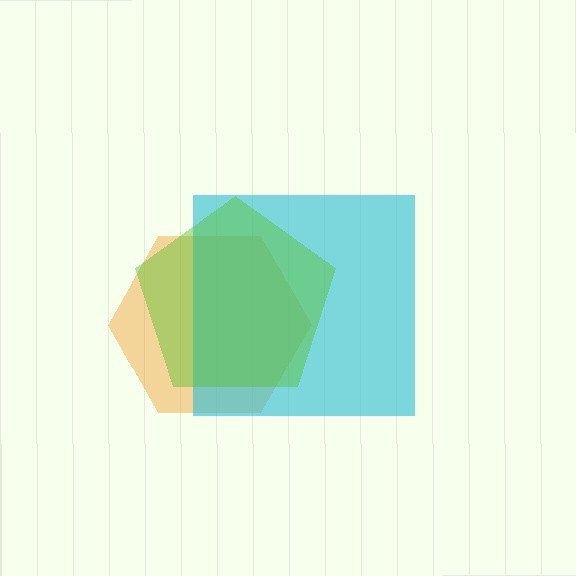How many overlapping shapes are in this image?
There are 3 overlapping shapes in the image.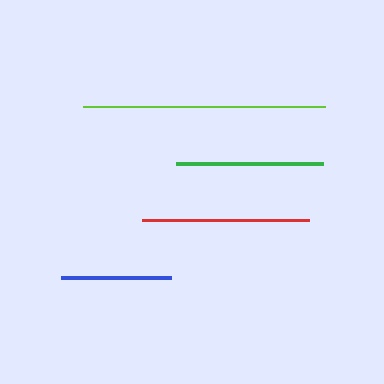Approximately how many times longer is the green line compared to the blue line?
The green line is approximately 1.3 times the length of the blue line.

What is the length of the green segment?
The green segment is approximately 147 pixels long.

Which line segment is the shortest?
The blue line is the shortest at approximately 110 pixels.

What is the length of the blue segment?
The blue segment is approximately 110 pixels long.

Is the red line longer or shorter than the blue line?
The red line is longer than the blue line.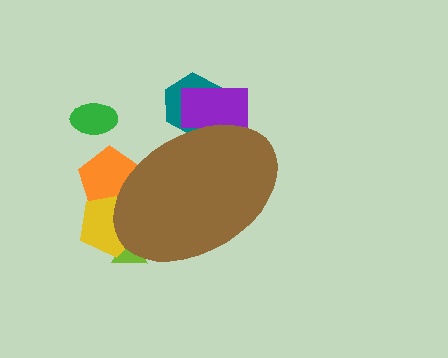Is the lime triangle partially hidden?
Yes, the lime triangle is partially hidden behind the brown ellipse.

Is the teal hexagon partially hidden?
Yes, the teal hexagon is partially hidden behind the brown ellipse.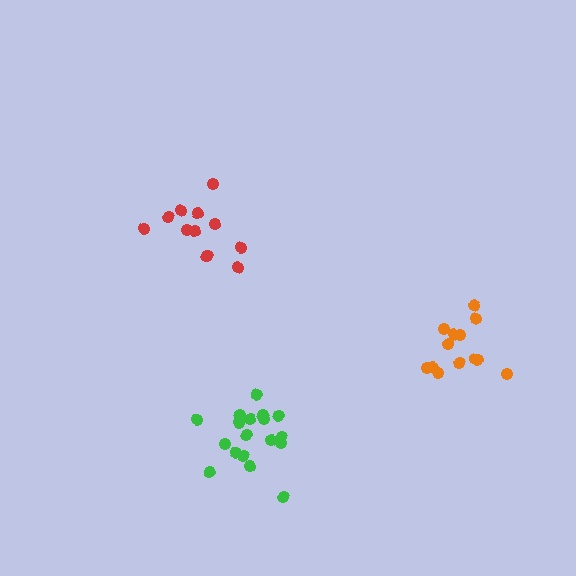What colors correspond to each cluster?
The clusters are colored: orange, red, green.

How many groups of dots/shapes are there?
There are 3 groups.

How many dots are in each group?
Group 1: 13 dots, Group 2: 12 dots, Group 3: 18 dots (43 total).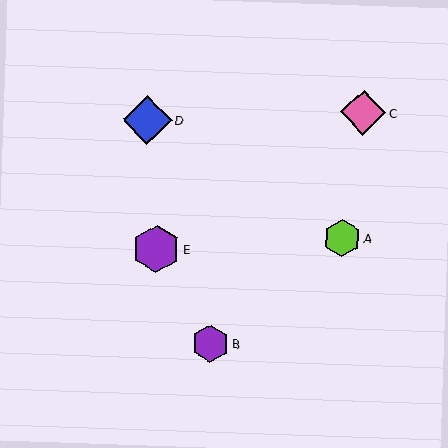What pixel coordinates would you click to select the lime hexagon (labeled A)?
Click at (342, 238) to select the lime hexagon A.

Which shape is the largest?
The blue diamond (labeled D) is the largest.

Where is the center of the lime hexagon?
The center of the lime hexagon is at (342, 238).